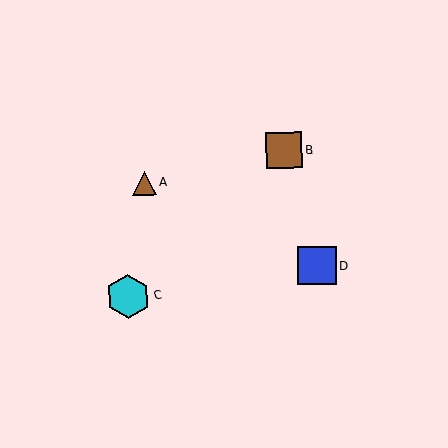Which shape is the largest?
The cyan hexagon (labeled C) is the largest.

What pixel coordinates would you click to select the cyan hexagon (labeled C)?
Click at (128, 296) to select the cyan hexagon C.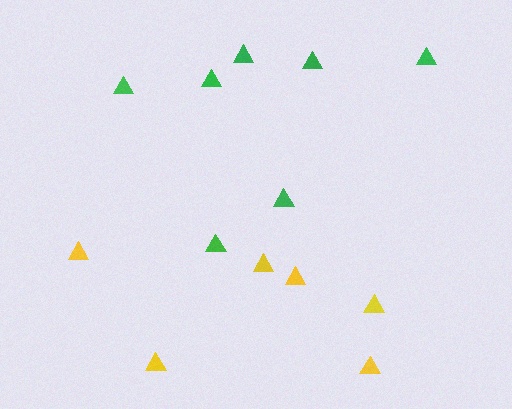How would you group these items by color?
There are 2 groups: one group of yellow triangles (6) and one group of green triangles (7).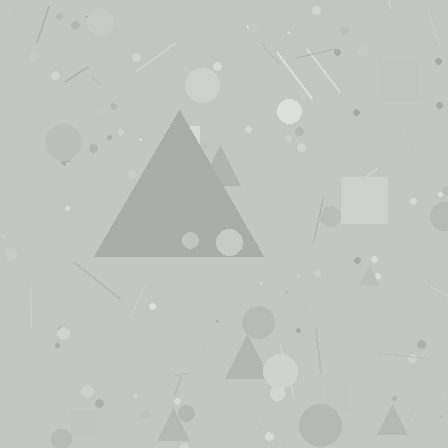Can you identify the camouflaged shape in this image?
The camouflaged shape is a triangle.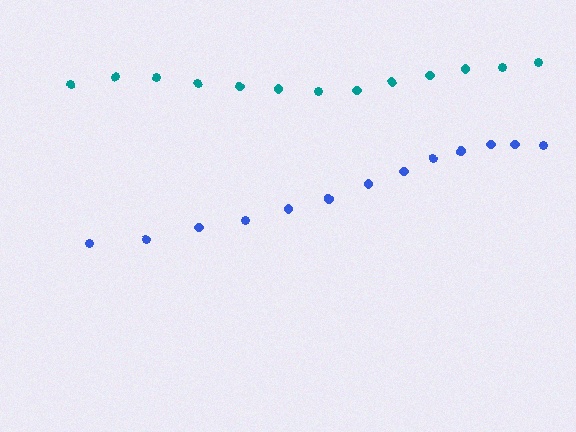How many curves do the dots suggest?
There are 2 distinct paths.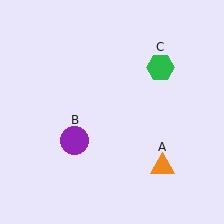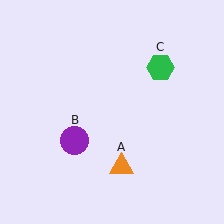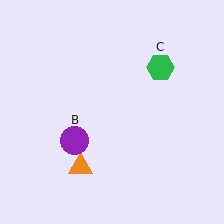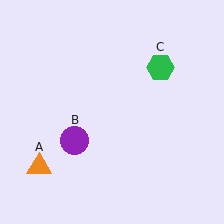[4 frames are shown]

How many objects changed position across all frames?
1 object changed position: orange triangle (object A).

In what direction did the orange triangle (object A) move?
The orange triangle (object A) moved left.